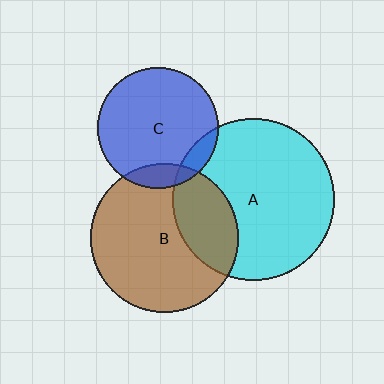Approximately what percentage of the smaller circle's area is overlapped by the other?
Approximately 30%.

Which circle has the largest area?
Circle A (cyan).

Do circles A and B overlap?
Yes.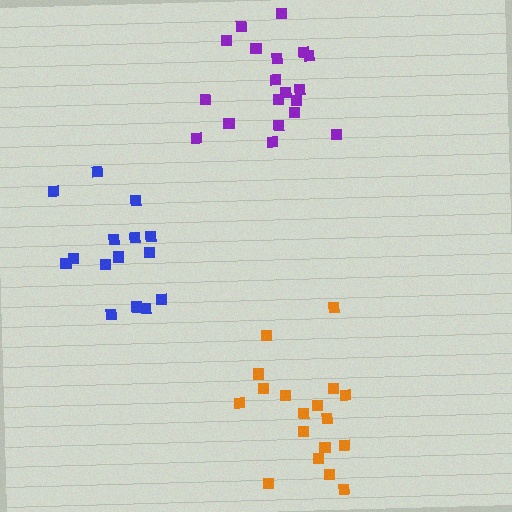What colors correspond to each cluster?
The clusters are colored: orange, purple, blue.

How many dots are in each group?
Group 1: 18 dots, Group 2: 19 dots, Group 3: 15 dots (52 total).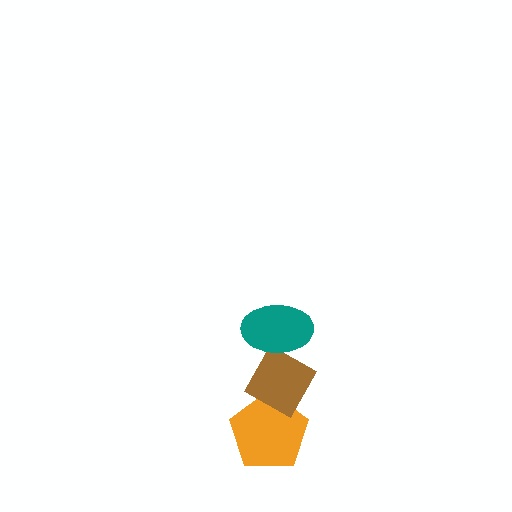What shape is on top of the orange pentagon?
The brown diamond is on top of the orange pentagon.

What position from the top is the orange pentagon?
The orange pentagon is 3rd from the top.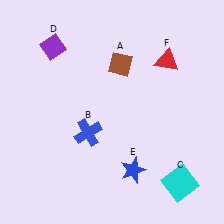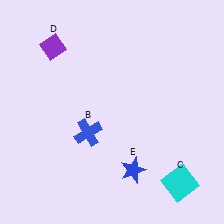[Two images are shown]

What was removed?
The brown diamond (A), the red triangle (F) were removed in Image 2.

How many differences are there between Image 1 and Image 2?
There are 2 differences between the two images.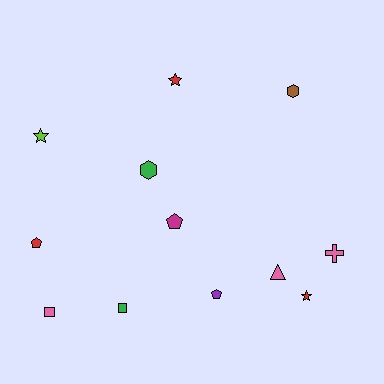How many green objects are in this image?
There are 2 green objects.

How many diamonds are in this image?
There are no diamonds.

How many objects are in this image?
There are 12 objects.